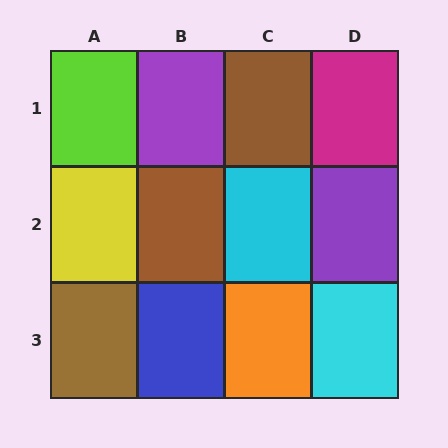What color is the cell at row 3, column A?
Brown.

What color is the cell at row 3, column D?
Cyan.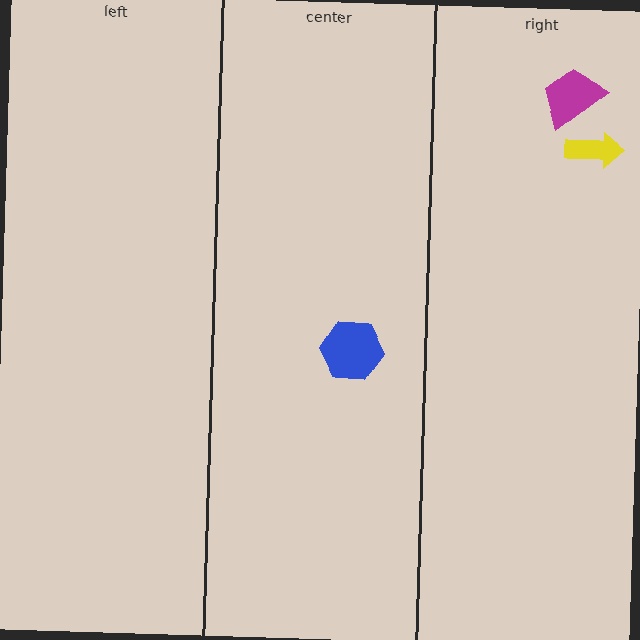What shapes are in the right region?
The yellow arrow, the magenta trapezoid.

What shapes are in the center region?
The blue hexagon.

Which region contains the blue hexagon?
The center region.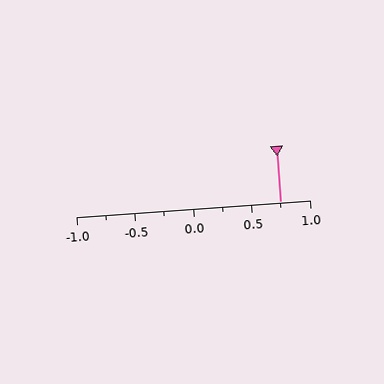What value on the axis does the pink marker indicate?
The marker indicates approximately 0.75.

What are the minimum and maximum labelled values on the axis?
The axis runs from -1.0 to 1.0.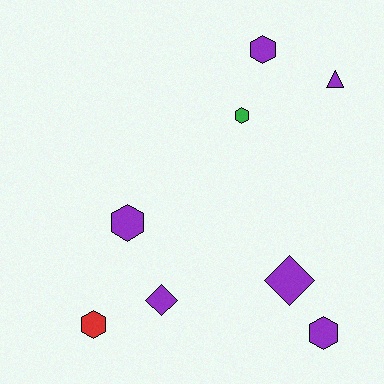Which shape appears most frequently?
Hexagon, with 5 objects.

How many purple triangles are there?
There is 1 purple triangle.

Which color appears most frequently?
Purple, with 6 objects.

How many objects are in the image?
There are 8 objects.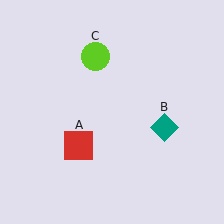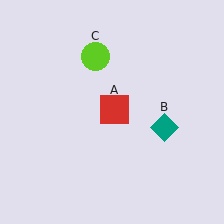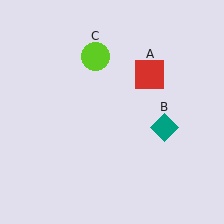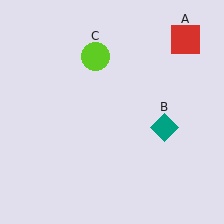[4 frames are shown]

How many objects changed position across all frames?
1 object changed position: red square (object A).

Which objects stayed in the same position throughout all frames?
Teal diamond (object B) and lime circle (object C) remained stationary.